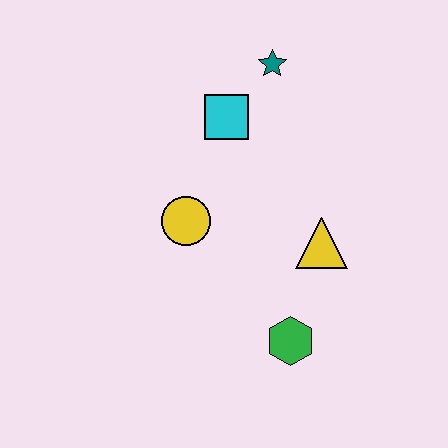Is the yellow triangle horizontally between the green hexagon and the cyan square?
No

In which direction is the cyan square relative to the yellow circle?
The cyan square is above the yellow circle.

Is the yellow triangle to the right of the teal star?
Yes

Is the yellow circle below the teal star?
Yes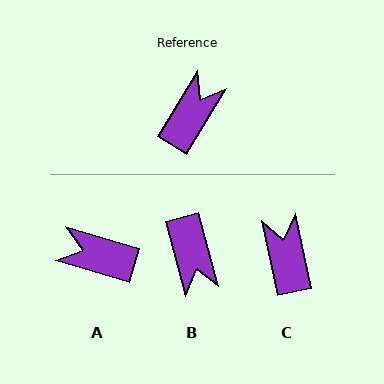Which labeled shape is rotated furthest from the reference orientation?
B, about 133 degrees away.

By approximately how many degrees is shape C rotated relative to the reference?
Approximately 43 degrees counter-clockwise.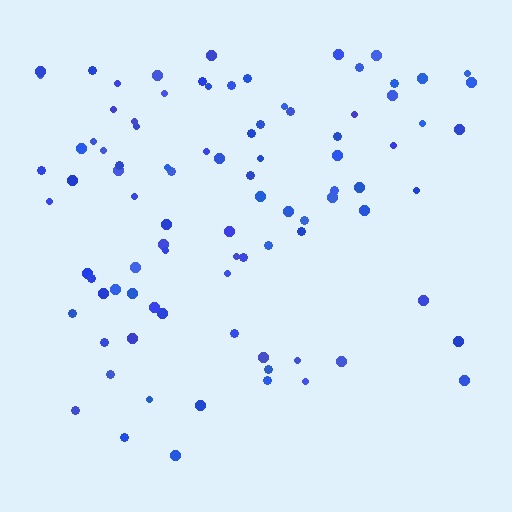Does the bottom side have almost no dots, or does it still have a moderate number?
Still a moderate number, just noticeably fewer than the top.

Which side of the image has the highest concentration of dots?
The top.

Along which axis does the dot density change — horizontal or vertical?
Vertical.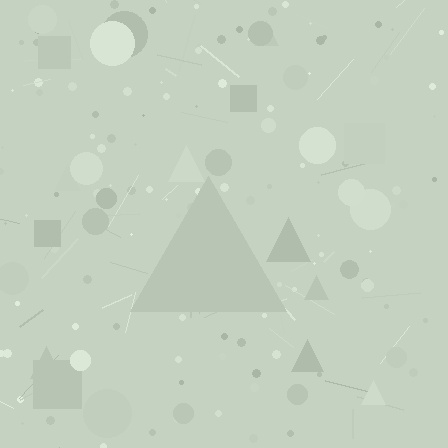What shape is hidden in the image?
A triangle is hidden in the image.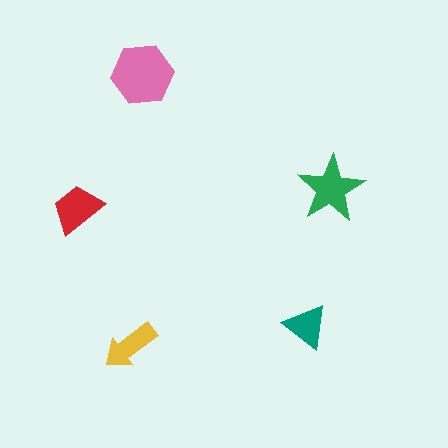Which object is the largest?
The pink hexagon.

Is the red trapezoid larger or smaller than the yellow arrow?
Larger.